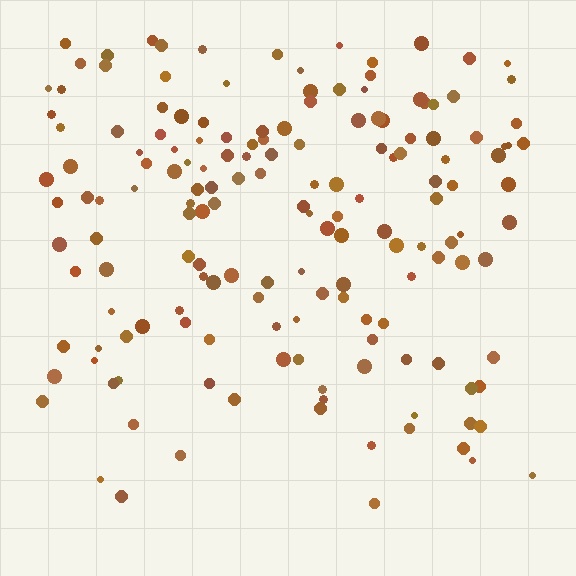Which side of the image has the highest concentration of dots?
The top.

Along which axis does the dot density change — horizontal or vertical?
Vertical.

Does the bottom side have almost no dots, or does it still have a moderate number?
Still a moderate number, just noticeably fewer than the top.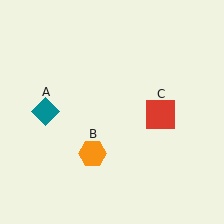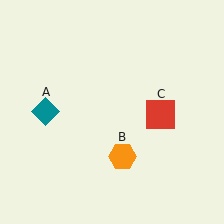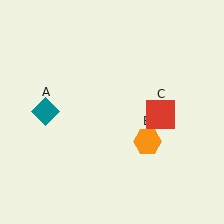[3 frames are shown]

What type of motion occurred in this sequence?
The orange hexagon (object B) rotated counterclockwise around the center of the scene.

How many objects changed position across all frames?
1 object changed position: orange hexagon (object B).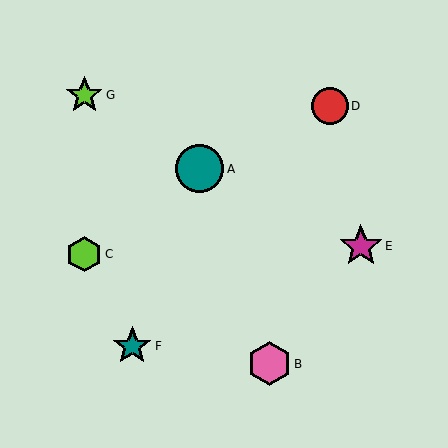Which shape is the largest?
The teal circle (labeled A) is the largest.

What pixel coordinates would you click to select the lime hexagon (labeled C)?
Click at (84, 254) to select the lime hexagon C.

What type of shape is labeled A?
Shape A is a teal circle.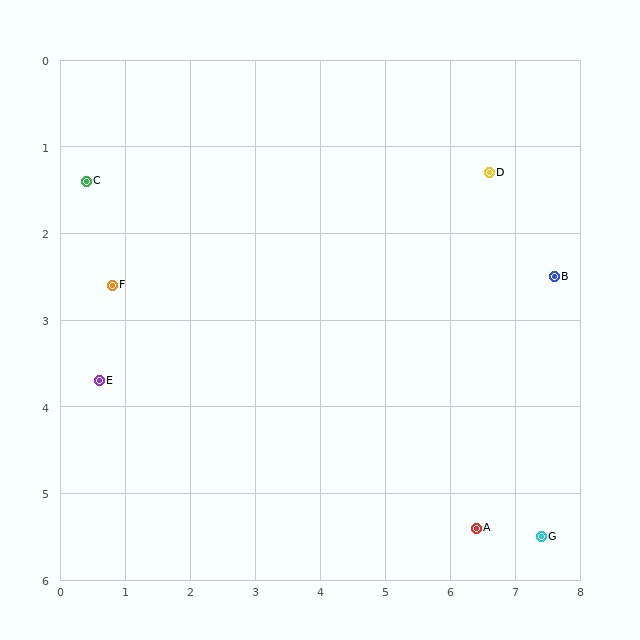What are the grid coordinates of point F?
Point F is at approximately (0.8, 2.6).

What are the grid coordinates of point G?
Point G is at approximately (7.4, 5.5).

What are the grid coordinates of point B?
Point B is at approximately (7.6, 2.5).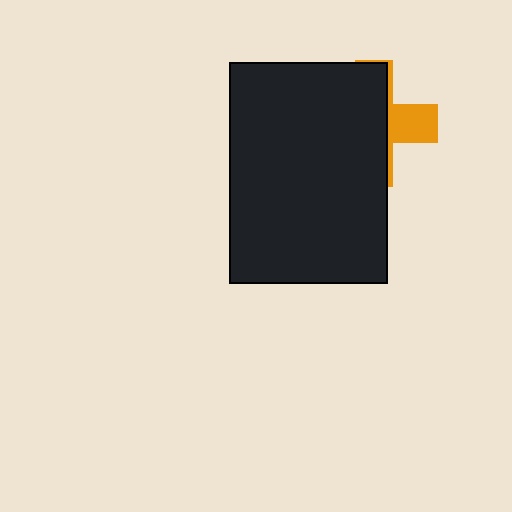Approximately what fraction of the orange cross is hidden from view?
Roughly 69% of the orange cross is hidden behind the black rectangle.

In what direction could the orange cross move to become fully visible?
The orange cross could move right. That would shift it out from behind the black rectangle entirely.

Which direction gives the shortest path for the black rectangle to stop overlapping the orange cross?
Moving left gives the shortest separation.